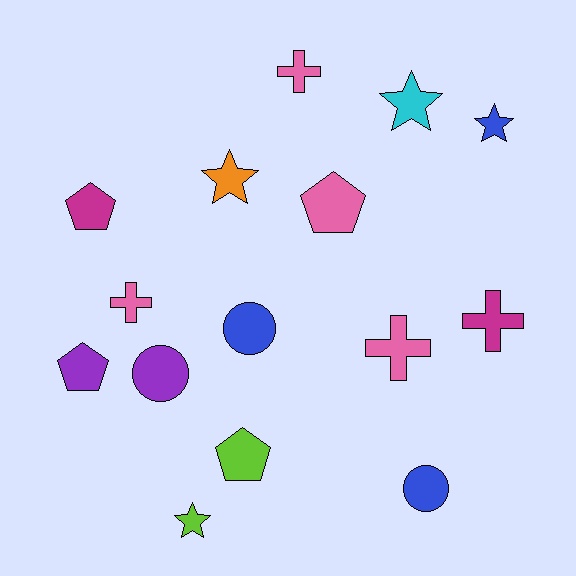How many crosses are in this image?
There are 4 crosses.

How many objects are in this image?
There are 15 objects.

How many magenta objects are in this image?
There are 2 magenta objects.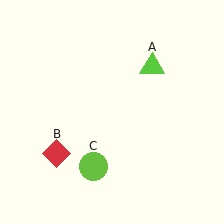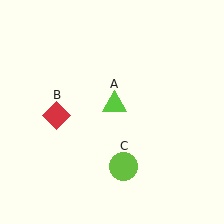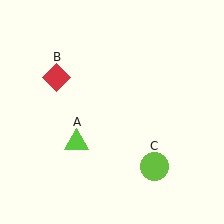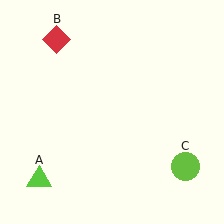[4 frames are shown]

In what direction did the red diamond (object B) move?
The red diamond (object B) moved up.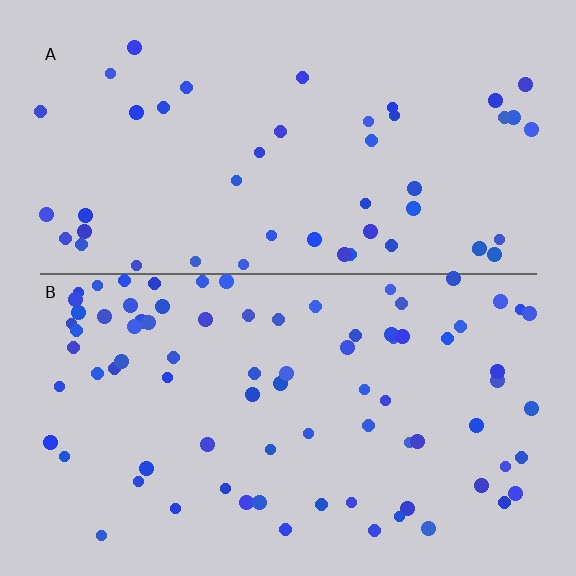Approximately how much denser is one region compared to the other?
Approximately 1.7× — region B over region A.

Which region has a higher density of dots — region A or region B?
B (the bottom).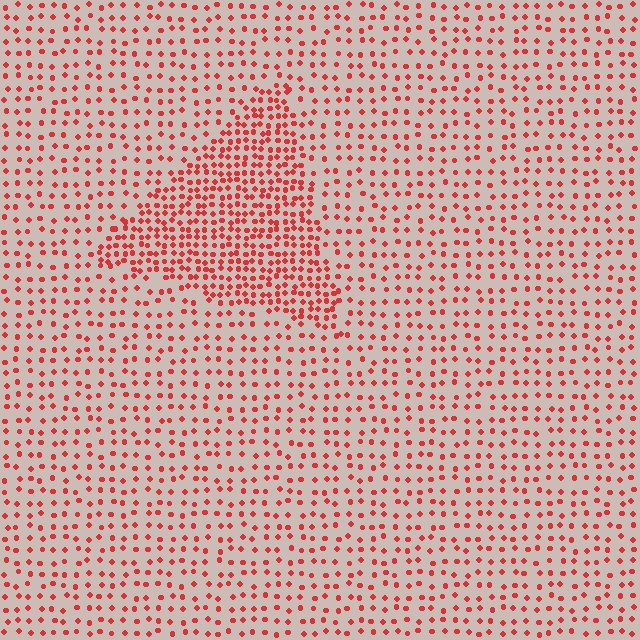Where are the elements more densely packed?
The elements are more densely packed inside the triangle boundary.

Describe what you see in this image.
The image contains small red elements arranged at two different densities. A triangle-shaped region is visible where the elements are more densely packed than the surrounding area.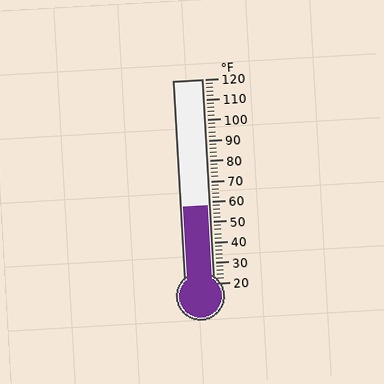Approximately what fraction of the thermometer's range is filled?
The thermometer is filled to approximately 40% of its range.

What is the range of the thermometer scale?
The thermometer scale ranges from 20°F to 120°F.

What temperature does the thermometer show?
The thermometer shows approximately 58°F.